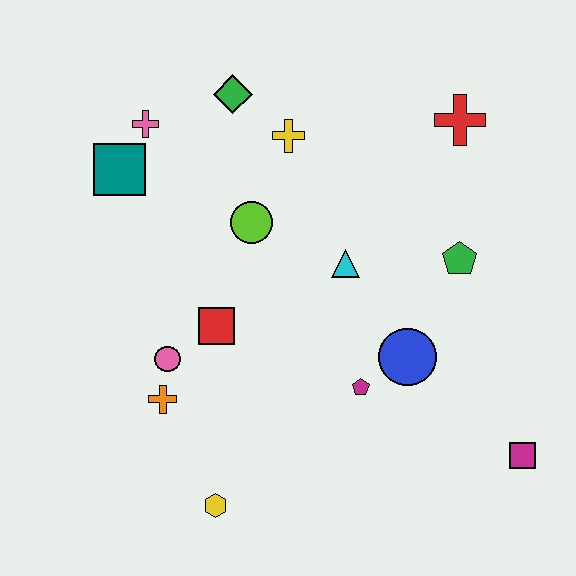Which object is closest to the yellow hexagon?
The orange cross is closest to the yellow hexagon.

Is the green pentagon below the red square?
No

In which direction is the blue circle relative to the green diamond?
The blue circle is below the green diamond.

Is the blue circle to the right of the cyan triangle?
Yes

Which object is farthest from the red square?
The magenta square is farthest from the red square.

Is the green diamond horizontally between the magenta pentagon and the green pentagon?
No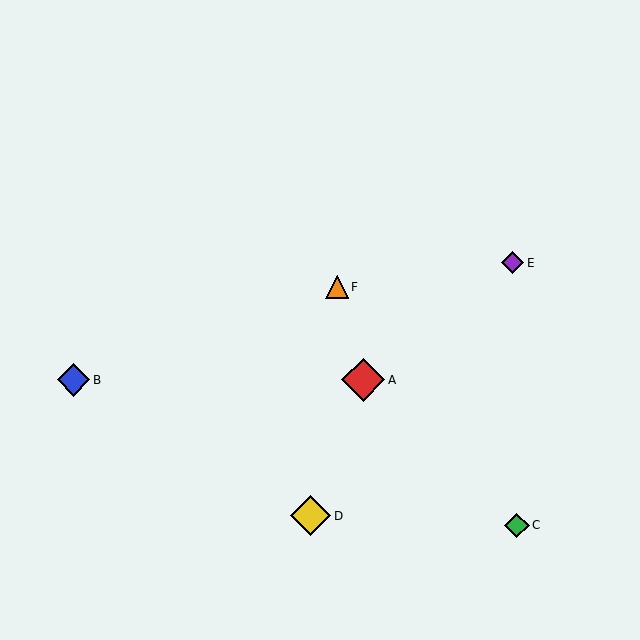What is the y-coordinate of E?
Object E is at y≈263.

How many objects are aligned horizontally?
2 objects (A, B) are aligned horizontally.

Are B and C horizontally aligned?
No, B is at y≈380 and C is at y≈525.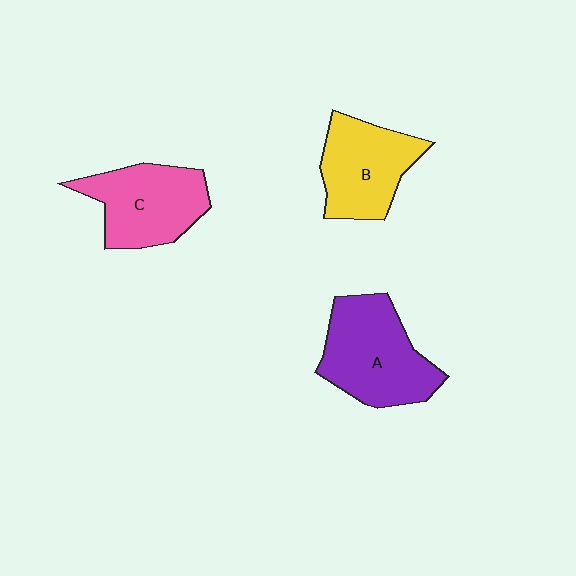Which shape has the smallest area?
Shape B (yellow).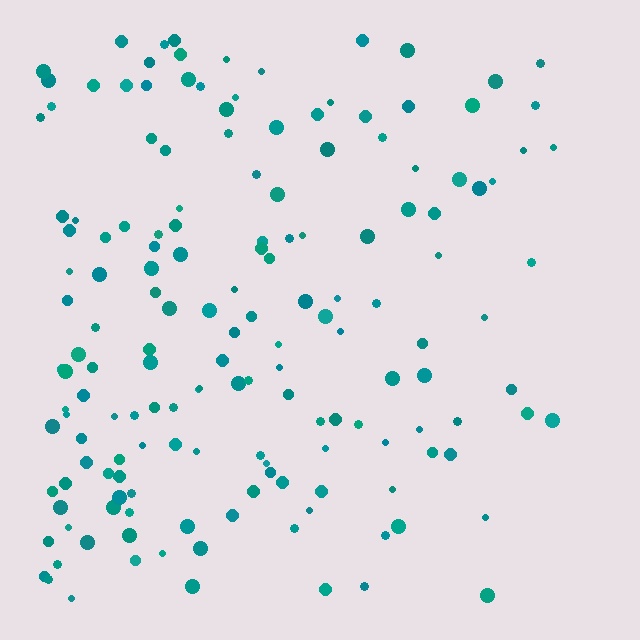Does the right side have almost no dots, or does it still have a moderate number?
Still a moderate number, just noticeably fewer than the left.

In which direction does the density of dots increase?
From right to left, with the left side densest.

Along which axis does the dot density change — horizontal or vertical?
Horizontal.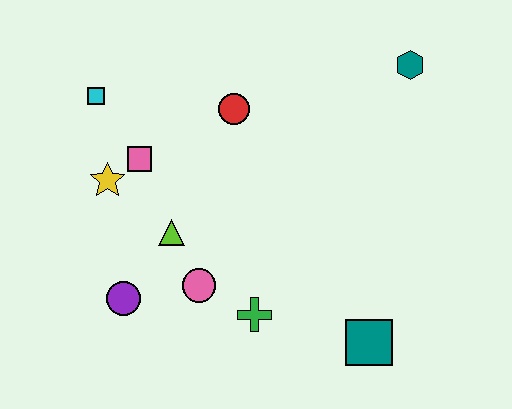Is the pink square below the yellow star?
No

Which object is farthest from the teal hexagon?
The purple circle is farthest from the teal hexagon.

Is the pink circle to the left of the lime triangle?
No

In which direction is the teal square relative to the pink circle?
The teal square is to the right of the pink circle.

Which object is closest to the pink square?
The yellow star is closest to the pink square.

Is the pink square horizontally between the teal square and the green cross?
No